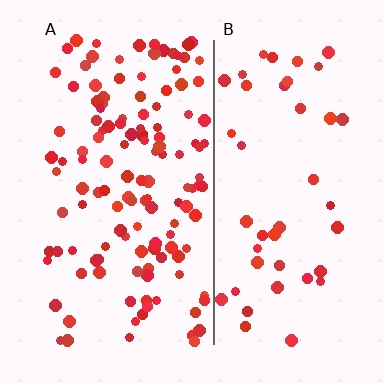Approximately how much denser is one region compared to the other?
Approximately 2.7× — region A over region B.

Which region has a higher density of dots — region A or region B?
A (the left).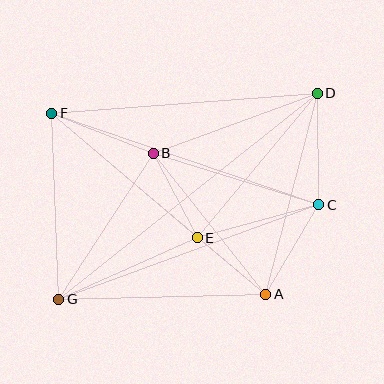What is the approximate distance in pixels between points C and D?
The distance between C and D is approximately 112 pixels.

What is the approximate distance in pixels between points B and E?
The distance between B and E is approximately 95 pixels.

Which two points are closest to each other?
Points A and E are closest to each other.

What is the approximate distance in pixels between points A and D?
The distance between A and D is approximately 207 pixels.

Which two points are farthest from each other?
Points D and G are farthest from each other.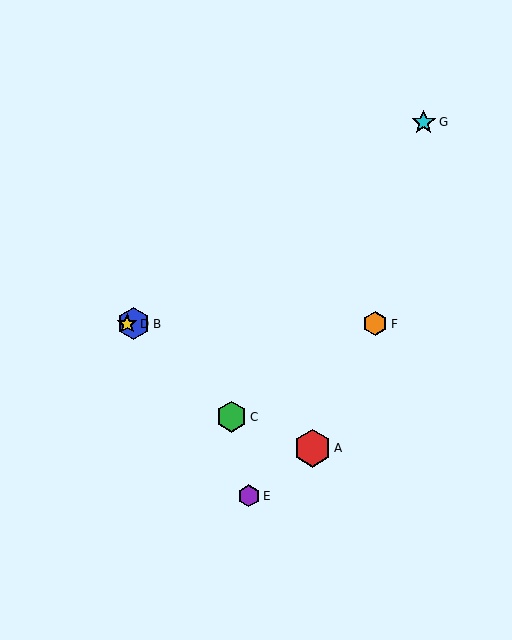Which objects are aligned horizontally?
Objects B, D, F are aligned horizontally.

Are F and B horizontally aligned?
Yes, both are at y≈324.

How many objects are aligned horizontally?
3 objects (B, D, F) are aligned horizontally.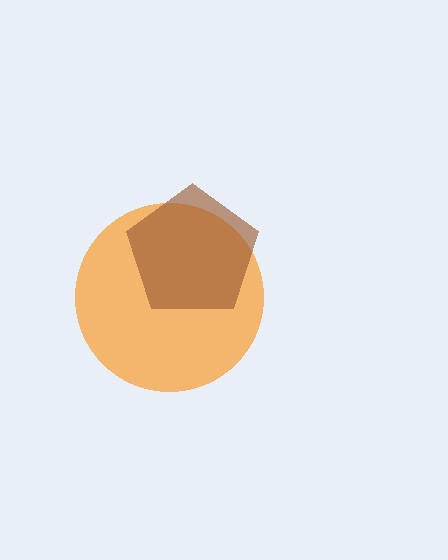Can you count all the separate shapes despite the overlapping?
Yes, there are 2 separate shapes.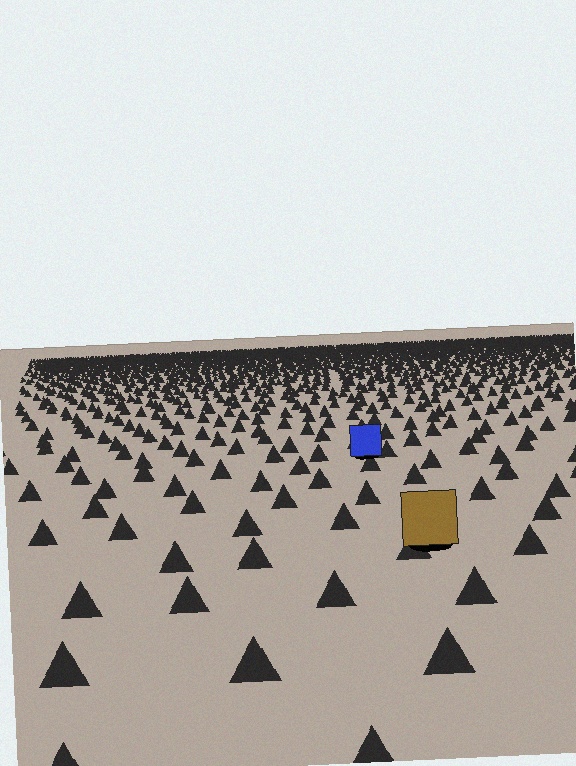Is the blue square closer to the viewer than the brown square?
No. The brown square is closer — you can tell from the texture gradient: the ground texture is coarser near it.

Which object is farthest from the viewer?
The blue square is farthest from the viewer. It appears smaller and the ground texture around it is denser.